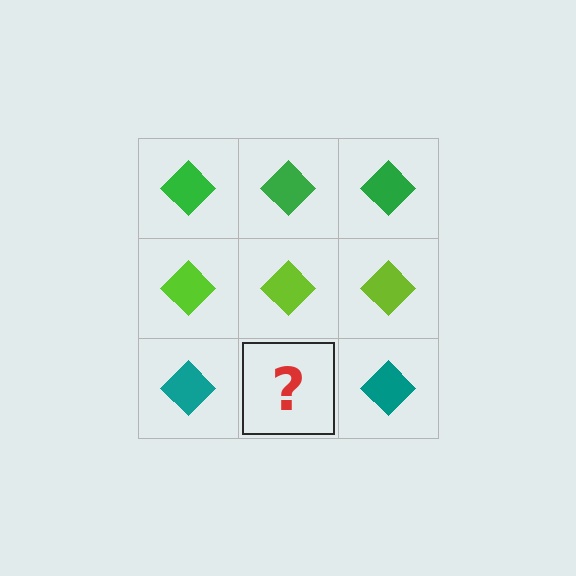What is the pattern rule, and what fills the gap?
The rule is that each row has a consistent color. The gap should be filled with a teal diamond.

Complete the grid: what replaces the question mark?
The question mark should be replaced with a teal diamond.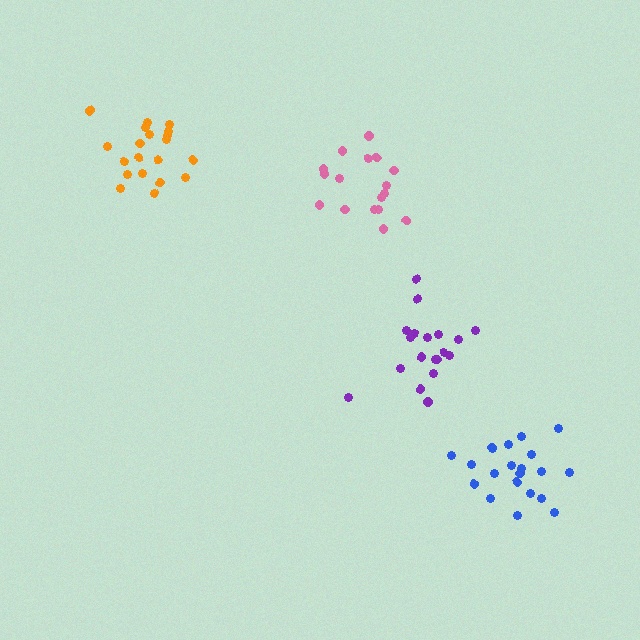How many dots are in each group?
Group 1: 20 dots, Group 2: 19 dots, Group 3: 17 dots, Group 4: 21 dots (77 total).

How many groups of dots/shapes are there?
There are 4 groups.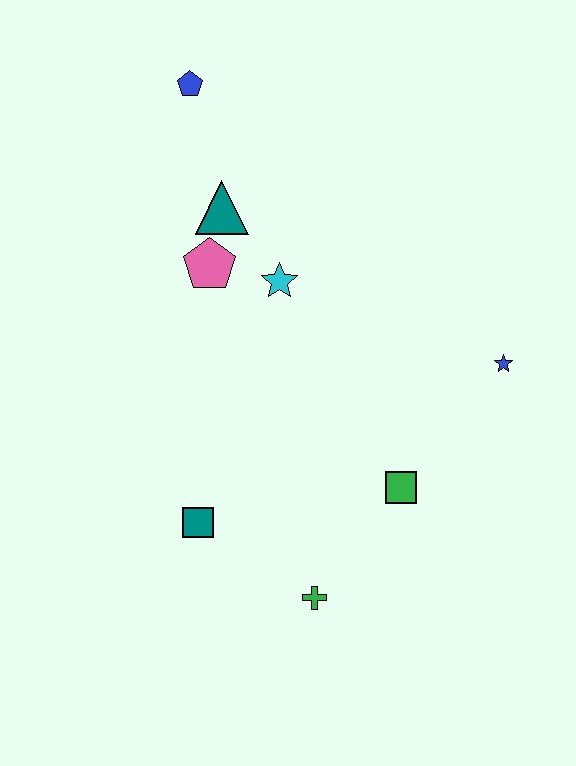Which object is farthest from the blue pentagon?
The green cross is farthest from the blue pentagon.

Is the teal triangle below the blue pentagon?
Yes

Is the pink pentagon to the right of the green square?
No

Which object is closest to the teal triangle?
The pink pentagon is closest to the teal triangle.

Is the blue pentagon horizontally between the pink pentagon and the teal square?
No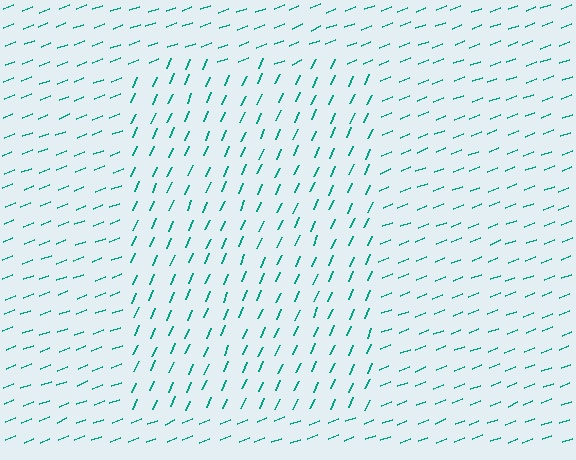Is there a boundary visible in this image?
Yes, there is a texture boundary formed by a change in line orientation.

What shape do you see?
I see a rectangle.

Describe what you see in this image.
The image is filled with small teal line segments. A rectangle region in the image has lines oriented differently from the surrounding lines, creating a visible texture boundary.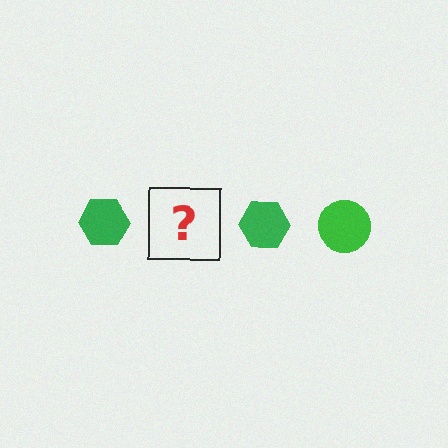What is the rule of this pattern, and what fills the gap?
The rule is that the pattern cycles through hexagon, circle shapes in green. The gap should be filled with a green circle.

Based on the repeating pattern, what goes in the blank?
The blank should be a green circle.